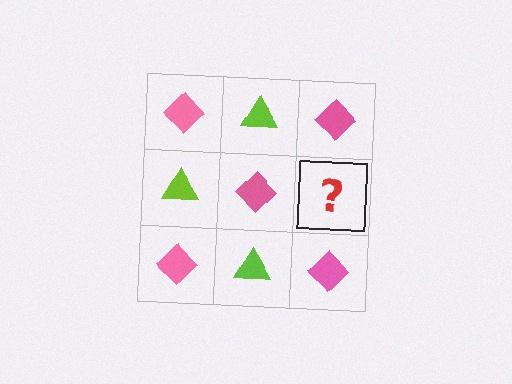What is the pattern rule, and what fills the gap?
The rule is that it alternates pink diamond and lime triangle in a checkerboard pattern. The gap should be filled with a lime triangle.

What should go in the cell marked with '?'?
The missing cell should contain a lime triangle.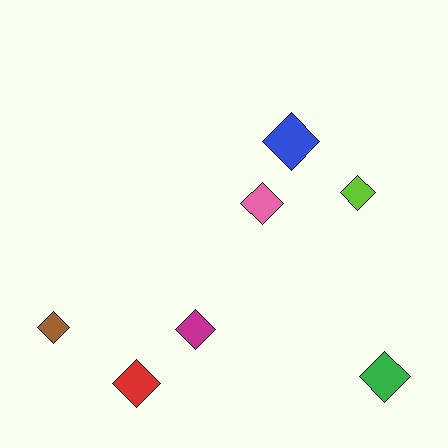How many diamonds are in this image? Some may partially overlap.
There are 7 diamonds.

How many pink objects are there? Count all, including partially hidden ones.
There is 1 pink object.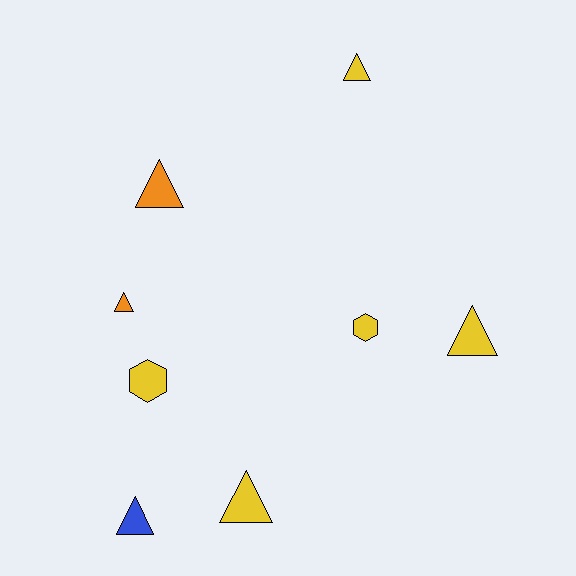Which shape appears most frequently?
Triangle, with 6 objects.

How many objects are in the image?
There are 8 objects.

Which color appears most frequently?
Yellow, with 5 objects.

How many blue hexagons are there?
There are no blue hexagons.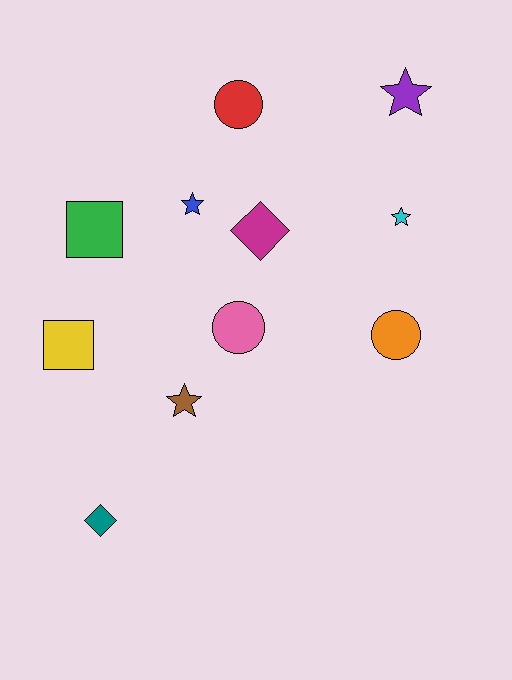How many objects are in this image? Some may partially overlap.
There are 11 objects.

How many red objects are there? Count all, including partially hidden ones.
There is 1 red object.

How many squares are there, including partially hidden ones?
There are 2 squares.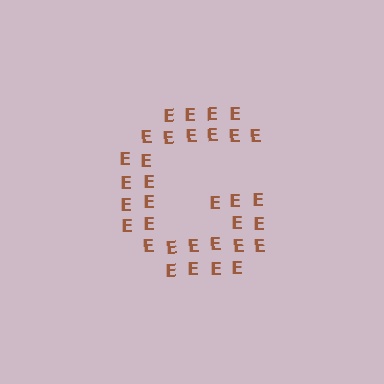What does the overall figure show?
The overall figure shows the letter G.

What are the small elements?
The small elements are letter E's.